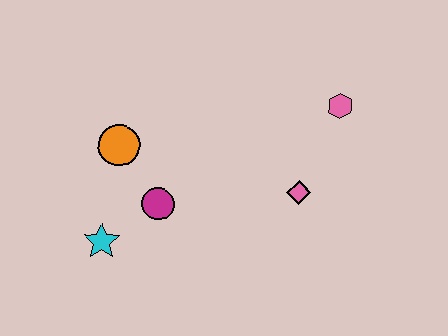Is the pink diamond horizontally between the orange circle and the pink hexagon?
Yes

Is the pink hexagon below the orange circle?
No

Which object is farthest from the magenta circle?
The pink hexagon is farthest from the magenta circle.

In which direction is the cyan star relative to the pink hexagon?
The cyan star is to the left of the pink hexagon.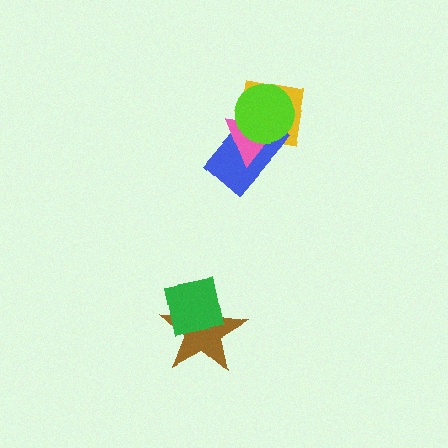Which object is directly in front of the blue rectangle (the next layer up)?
The pink triangle is directly in front of the blue rectangle.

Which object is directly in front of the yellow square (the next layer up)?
The blue rectangle is directly in front of the yellow square.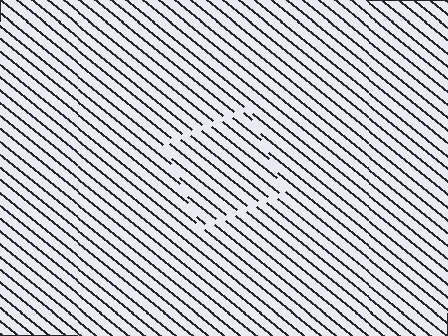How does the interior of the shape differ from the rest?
The interior of the shape contains the same grating, shifted by half a period — the contour is defined by the phase discontinuity where line-ends from the inner and outer gratings abut.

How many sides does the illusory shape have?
4 sides — the line-ends trace a square.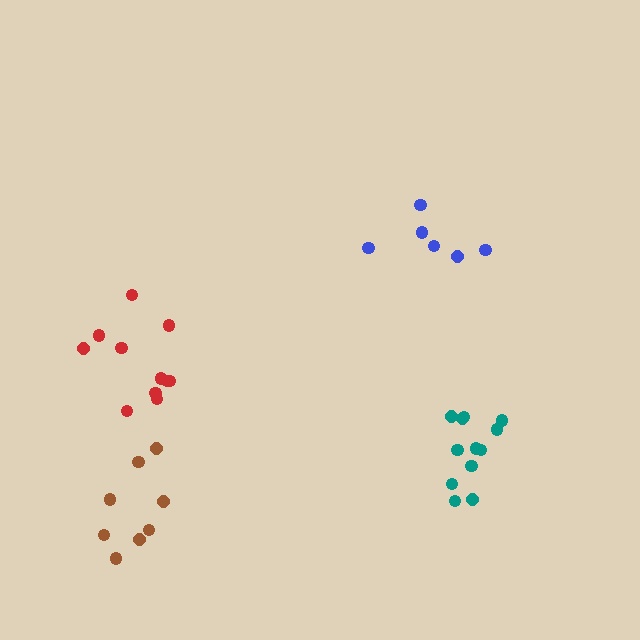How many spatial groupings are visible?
There are 4 spatial groupings.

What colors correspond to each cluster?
The clusters are colored: teal, blue, red, brown.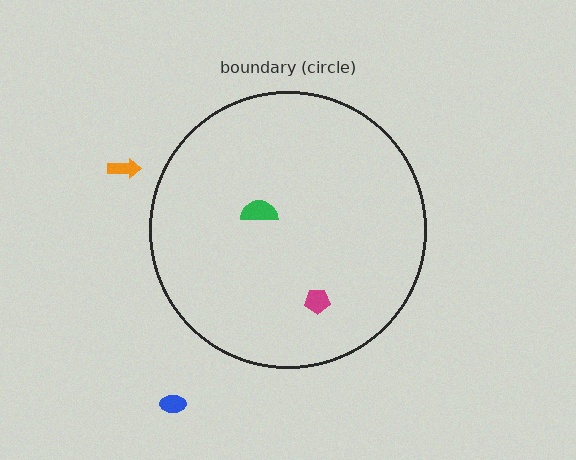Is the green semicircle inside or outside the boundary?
Inside.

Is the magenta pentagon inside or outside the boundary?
Inside.